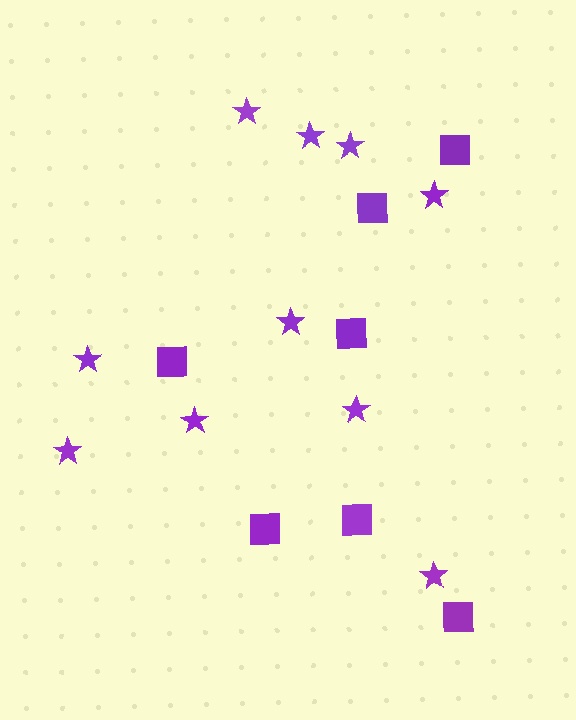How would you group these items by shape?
There are 2 groups: one group of stars (10) and one group of squares (7).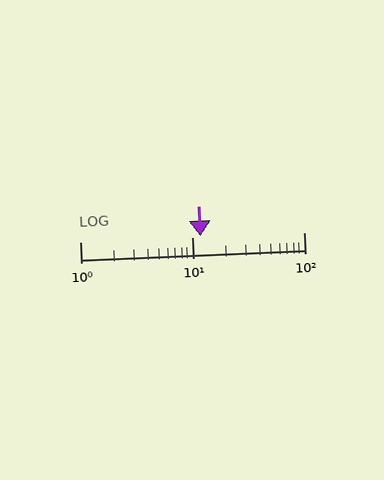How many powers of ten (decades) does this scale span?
The scale spans 2 decades, from 1 to 100.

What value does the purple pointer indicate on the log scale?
The pointer indicates approximately 12.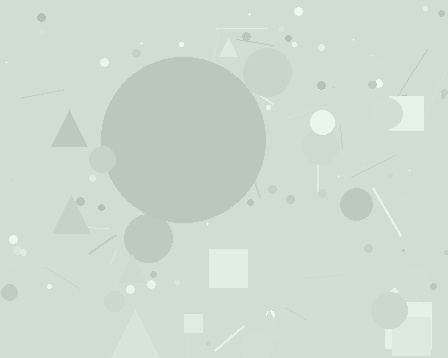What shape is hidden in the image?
A circle is hidden in the image.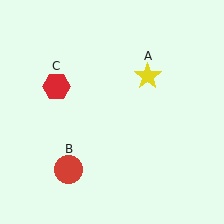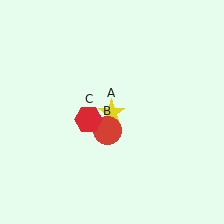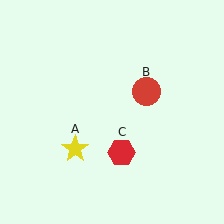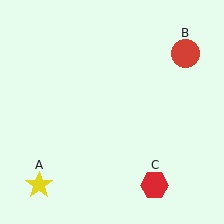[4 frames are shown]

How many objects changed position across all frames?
3 objects changed position: yellow star (object A), red circle (object B), red hexagon (object C).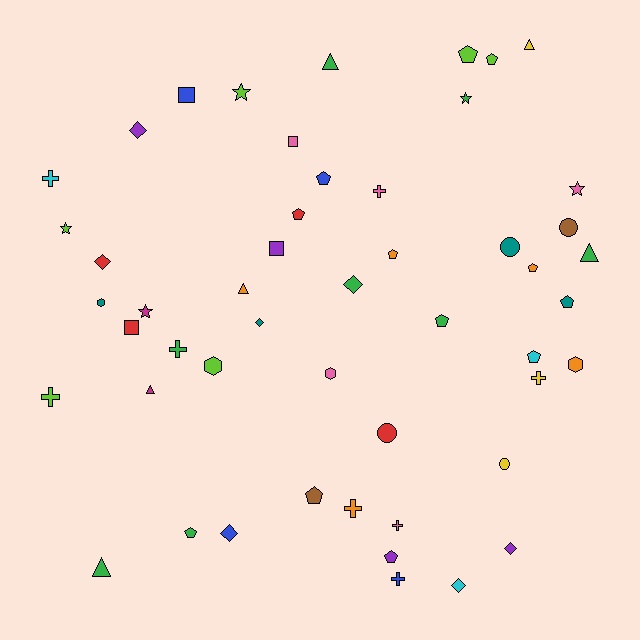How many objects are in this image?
There are 50 objects.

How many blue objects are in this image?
There are 4 blue objects.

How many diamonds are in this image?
There are 7 diamonds.